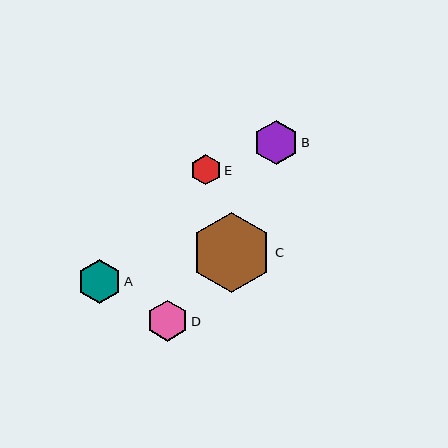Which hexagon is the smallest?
Hexagon E is the smallest with a size of approximately 30 pixels.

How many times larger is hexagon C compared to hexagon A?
Hexagon C is approximately 1.8 times the size of hexagon A.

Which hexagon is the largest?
Hexagon C is the largest with a size of approximately 80 pixels.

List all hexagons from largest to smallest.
From largest to smallest: C, B, A, D, E.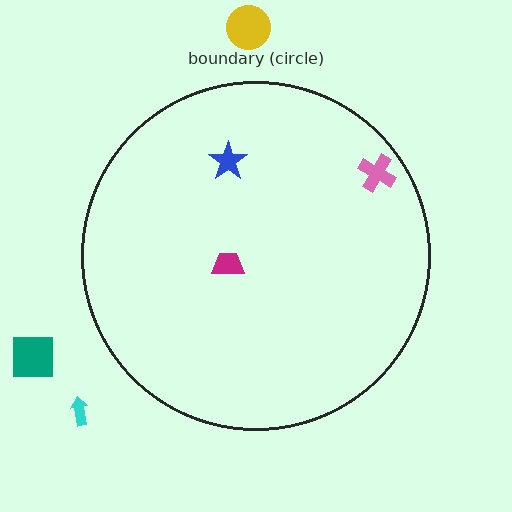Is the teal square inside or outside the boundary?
Outside.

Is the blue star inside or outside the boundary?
Inside.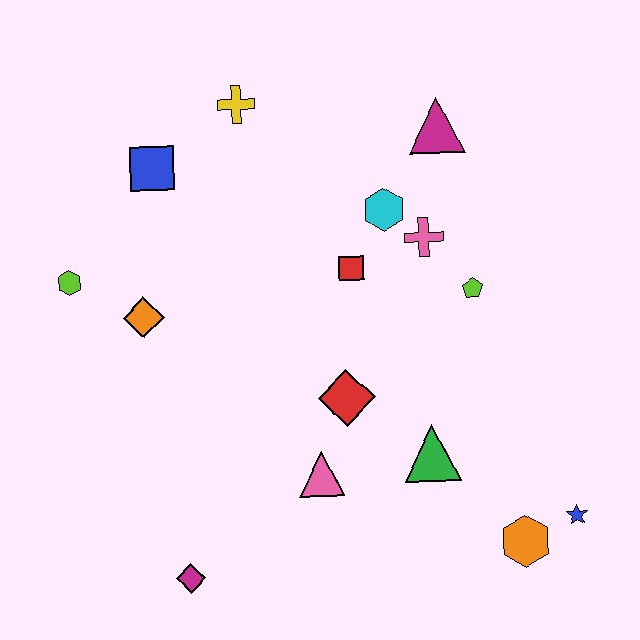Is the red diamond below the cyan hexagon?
Yes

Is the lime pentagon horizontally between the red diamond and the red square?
No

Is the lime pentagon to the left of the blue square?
No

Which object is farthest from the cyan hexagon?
The magenta diamond is farthest from the cyan hexagon.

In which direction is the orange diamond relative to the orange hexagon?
The orange diamond is to the left of the orange hexagon.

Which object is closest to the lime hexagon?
The orange diamond is closest to the lime hexagon.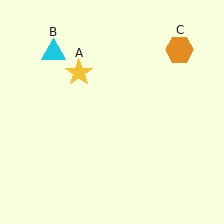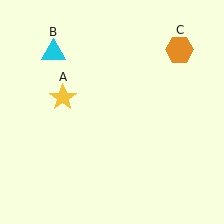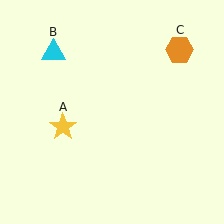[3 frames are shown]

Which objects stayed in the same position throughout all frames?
Cyan triangle (object B) and orange hexagon (object C) remained stationary.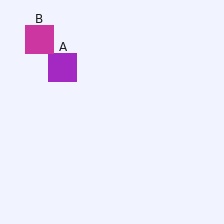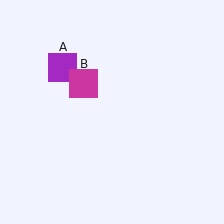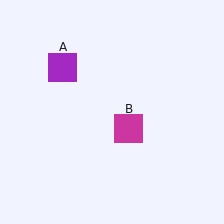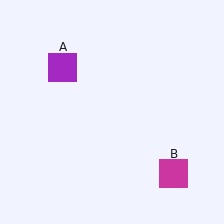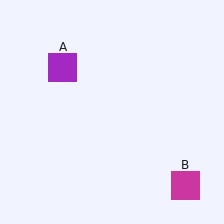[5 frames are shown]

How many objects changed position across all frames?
1 object changed position: magenta square (object B).